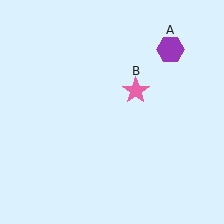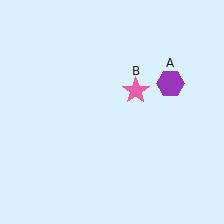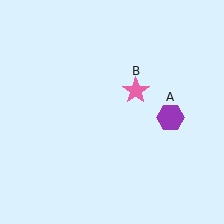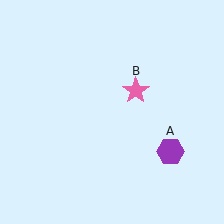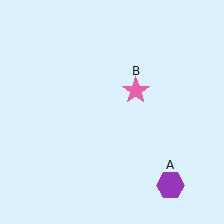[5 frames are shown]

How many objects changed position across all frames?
1 object changed position: purple hexagon (object A).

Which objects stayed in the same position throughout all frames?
Pink star (object B) remained stationary.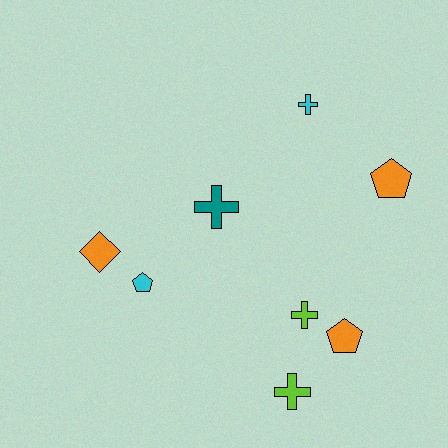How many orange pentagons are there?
There are 2 orange pentagons.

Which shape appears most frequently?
Cross, with 4 objects.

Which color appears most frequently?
Orange, with 3 objects.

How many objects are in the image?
There are 8 objects.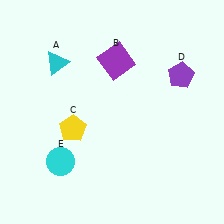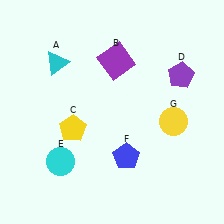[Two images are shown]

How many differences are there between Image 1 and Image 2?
There are 2 differences between the two images.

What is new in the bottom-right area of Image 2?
A blue pentagon (F) was added in the bottom-right area of Image 2.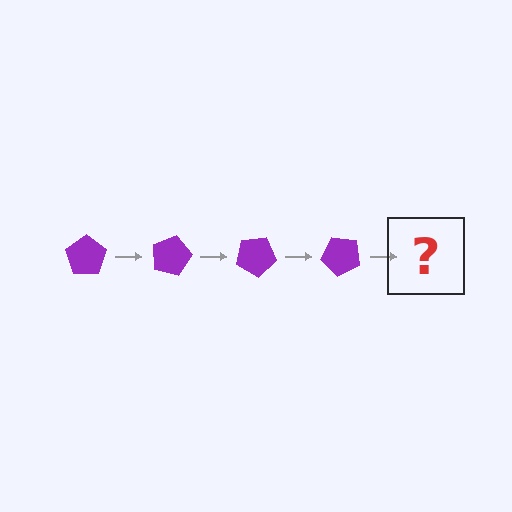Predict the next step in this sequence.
The next step is a purple pentagon rotated 60 degrees.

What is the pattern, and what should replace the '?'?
The pattern is that the pentagon rotates 15 degrees each step. The '?' should be a purple pentagon rotated 60 degrees.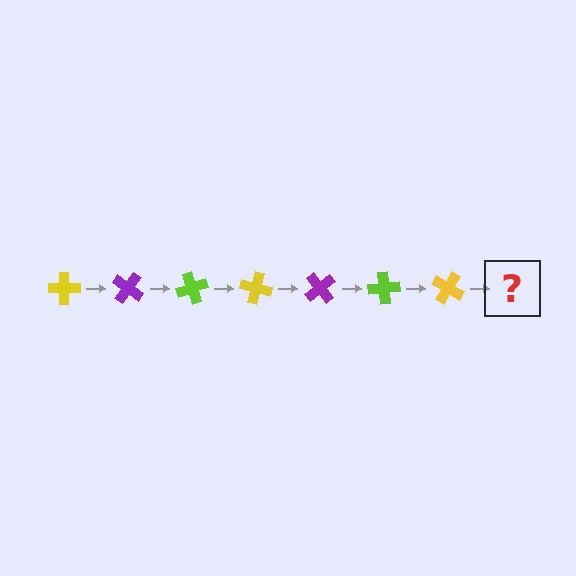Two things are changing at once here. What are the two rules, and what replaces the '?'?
The two rules are that it rotates 35 degrees each step and the color cycles through yellow, purple, and lime. The '?' should be a purple cross, rotated 245 degrees from the start.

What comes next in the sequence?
The next element should be a purple cross, rotated 245 degrees from the start.